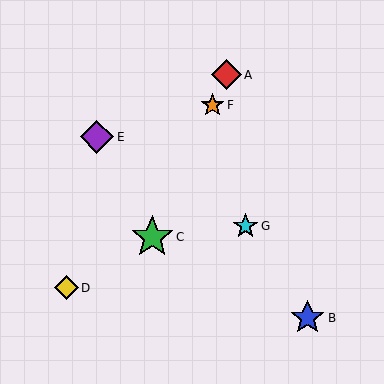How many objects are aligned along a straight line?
3 objects (A, C, F) are aligned along a straight line.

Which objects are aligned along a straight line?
Objects A, C, F are aligned along a straight line.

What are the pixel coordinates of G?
Object G is at (245, 226).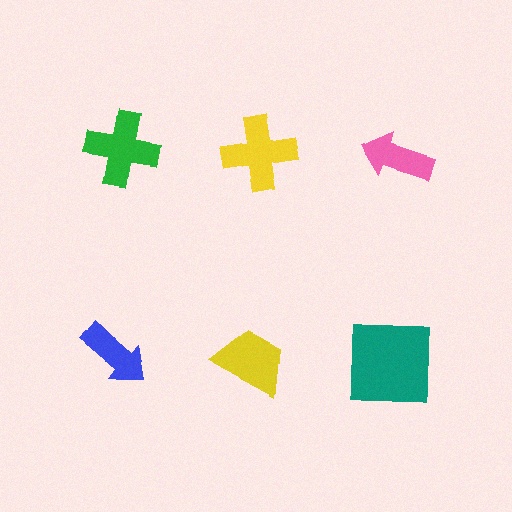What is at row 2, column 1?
A blue arrow.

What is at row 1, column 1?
A green cross.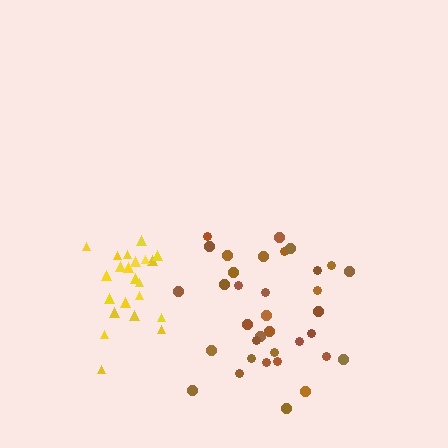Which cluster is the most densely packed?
Yellow.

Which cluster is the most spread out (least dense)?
Brown.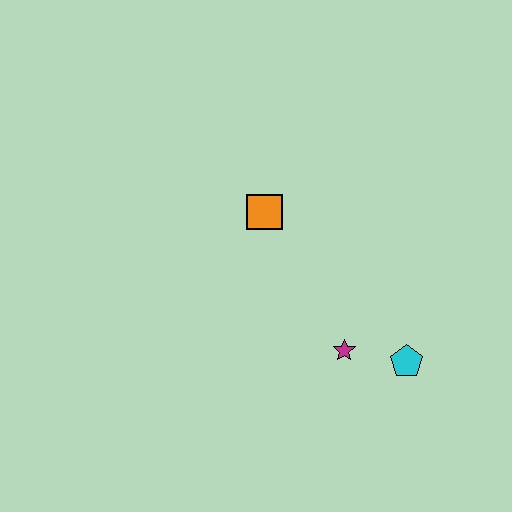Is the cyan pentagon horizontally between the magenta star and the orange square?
No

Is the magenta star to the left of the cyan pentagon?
Yes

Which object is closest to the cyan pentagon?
The magenta star is closest to the cyan pentagon.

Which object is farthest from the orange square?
The cyan pentagon is farthest from the orange square.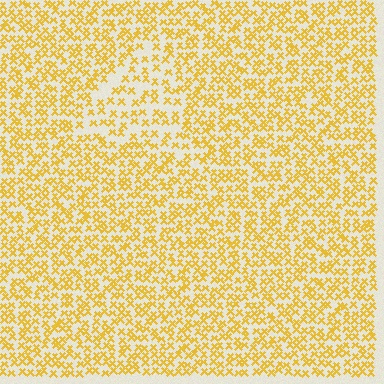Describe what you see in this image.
The image contains small yellow elements arranged at two different densities. A triangle-shaped region is visible where the elements are less densely packed than the surrounding area.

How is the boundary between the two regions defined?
The boundary is defined by a change in element density (approximately 1.6x ratio). All elements are the same color, size, and shape.